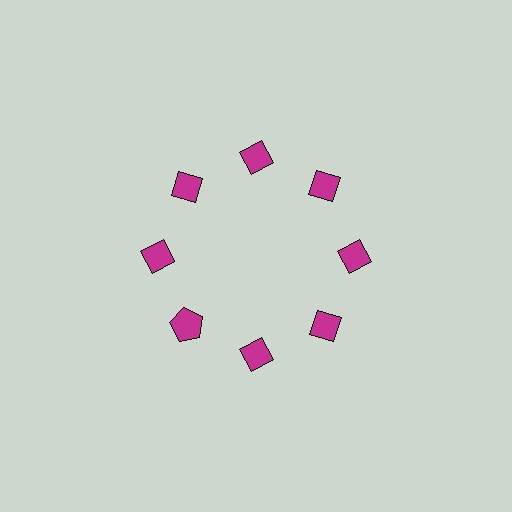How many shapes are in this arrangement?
There are 8 shapes arranged in a ring pattern.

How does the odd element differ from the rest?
It has a different shape: pentagon instead of diamond.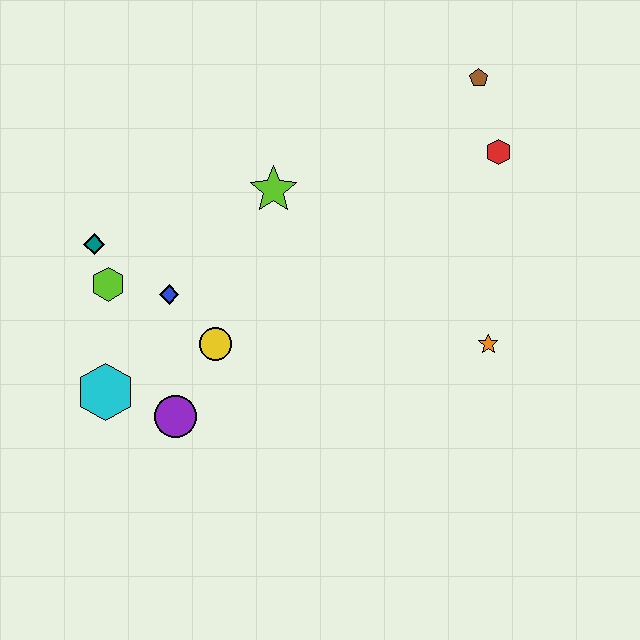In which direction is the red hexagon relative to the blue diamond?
The red hexagon is to the right of the blue diamond.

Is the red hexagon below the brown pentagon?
Yes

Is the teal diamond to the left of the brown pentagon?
Yes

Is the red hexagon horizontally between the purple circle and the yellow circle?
No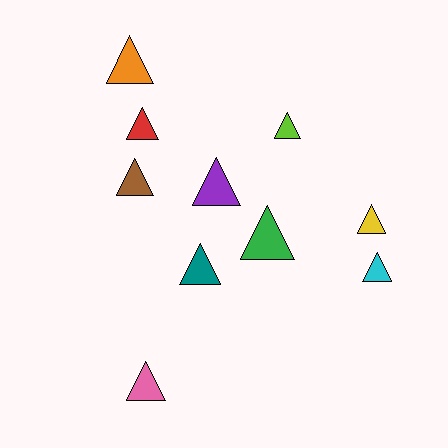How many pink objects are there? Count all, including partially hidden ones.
There is 1 pink object.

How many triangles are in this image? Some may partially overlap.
There are 10 triangles.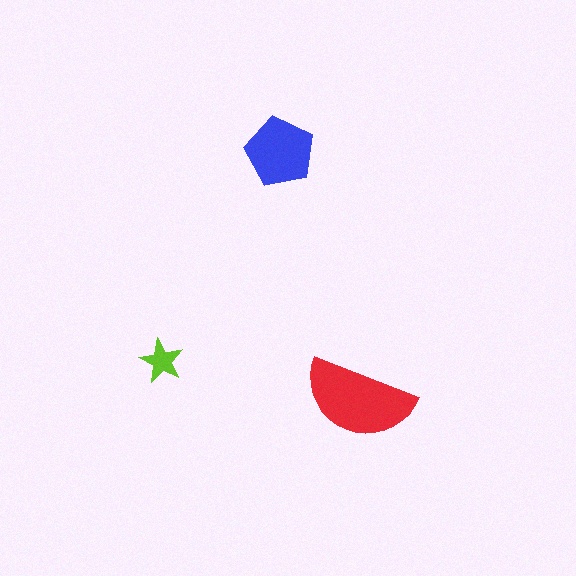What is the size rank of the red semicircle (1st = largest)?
1st.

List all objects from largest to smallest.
The red semicircle, the blue pentagon, the lime star.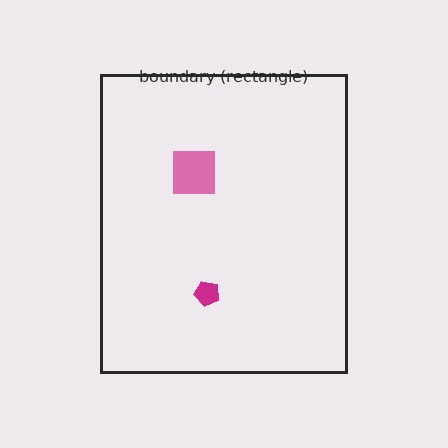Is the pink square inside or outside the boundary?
Inside.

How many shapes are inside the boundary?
2 inside, 0 outside.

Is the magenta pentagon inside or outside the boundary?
Inside.